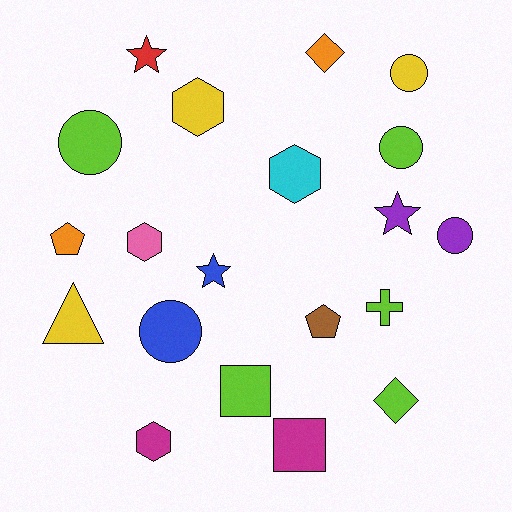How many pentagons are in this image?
There are 2 pentagons.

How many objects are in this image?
There are 20 objects.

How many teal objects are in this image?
There are no teal objects.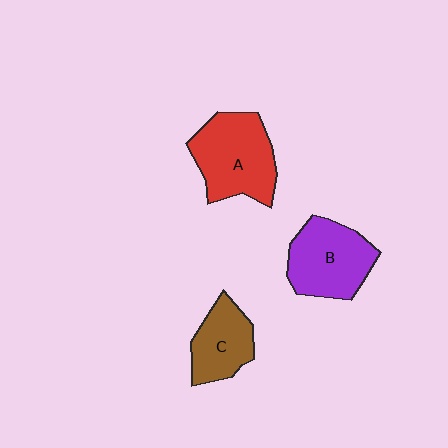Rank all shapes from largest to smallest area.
From largest to smallest: A (red), B (purple), C (brown).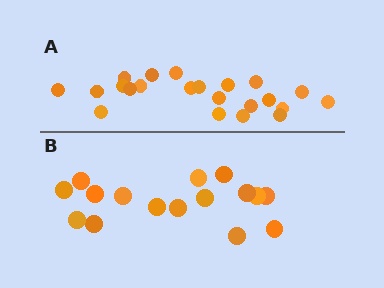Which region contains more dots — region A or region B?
Region A (the top region) has more dots.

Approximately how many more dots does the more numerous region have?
Region A has about 6 more dots than region B.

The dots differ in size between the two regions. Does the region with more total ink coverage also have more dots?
No. Region B has more total ink coverage because its dots are larger, but region A actually contains more individual dots. Total area can be misleading — the number of items is what matters here.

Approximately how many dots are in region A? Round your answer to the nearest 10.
About 20 dots. (The exact count is 22, which rounds to 20.)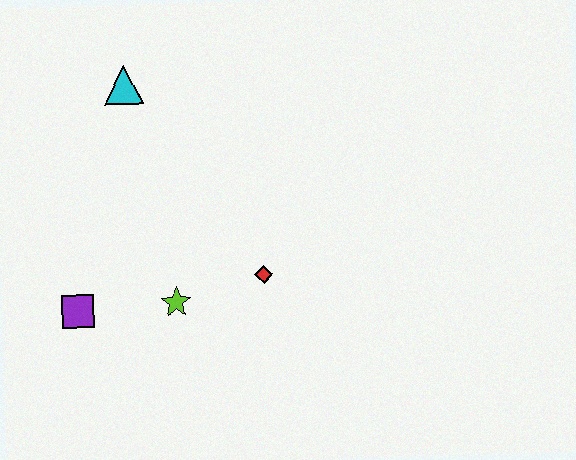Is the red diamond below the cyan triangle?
Yes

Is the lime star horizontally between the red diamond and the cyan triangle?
Yes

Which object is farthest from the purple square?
The cyan triangle is farthest from the purple square.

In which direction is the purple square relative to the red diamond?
The purple square is to the left of the red diamond.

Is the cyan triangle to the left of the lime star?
Yes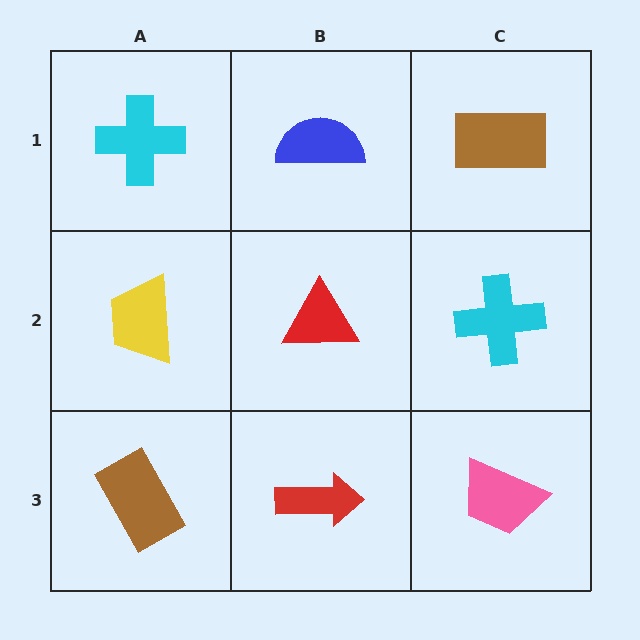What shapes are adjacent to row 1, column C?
A cyan cross (row 2, column C), a blue semicircle (row 1, column B).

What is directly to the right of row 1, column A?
A blue semicircle.